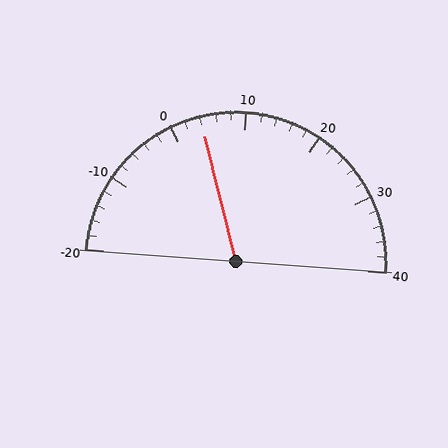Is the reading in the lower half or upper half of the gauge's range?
The reading is in the lower half of the range (-20 to 40).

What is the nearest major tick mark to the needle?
The nearest major tick mark is 0.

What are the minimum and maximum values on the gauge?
The gauge ranges from -20 to 40.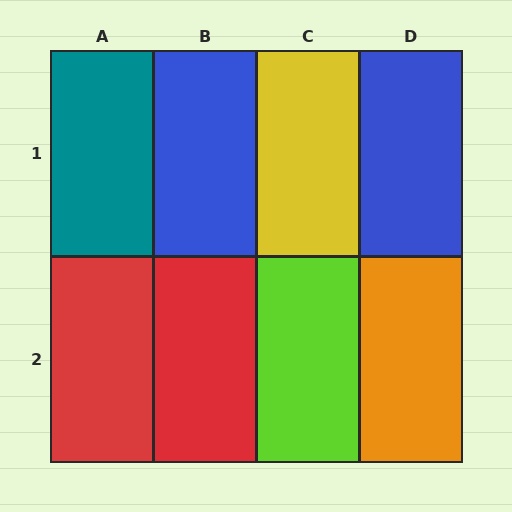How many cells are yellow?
1 cell is yellow.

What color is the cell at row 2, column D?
Orange.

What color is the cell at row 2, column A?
Red.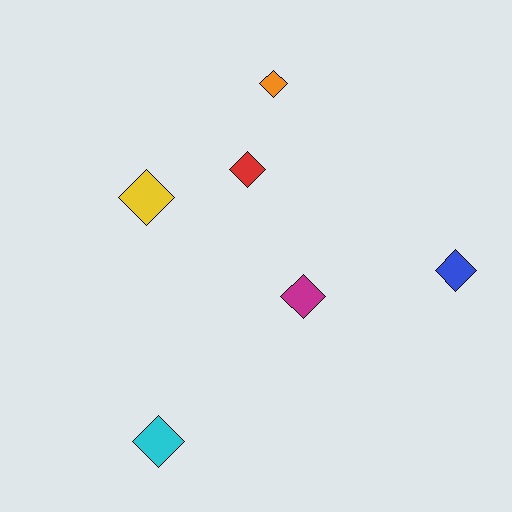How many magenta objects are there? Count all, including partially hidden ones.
There is 1 magenta object.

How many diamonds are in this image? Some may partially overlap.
There are 6 diamonds.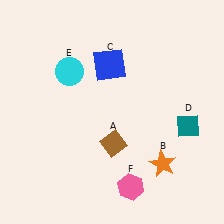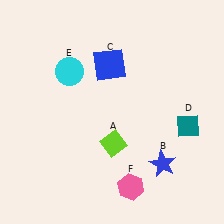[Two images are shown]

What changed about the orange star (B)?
In Image 1, B is orange. In Image 2, it changed to blue.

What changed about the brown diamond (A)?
In Image 1, A is brown. In Image 2, it changed to lime.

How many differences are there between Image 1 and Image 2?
There are 2 differences between the two images.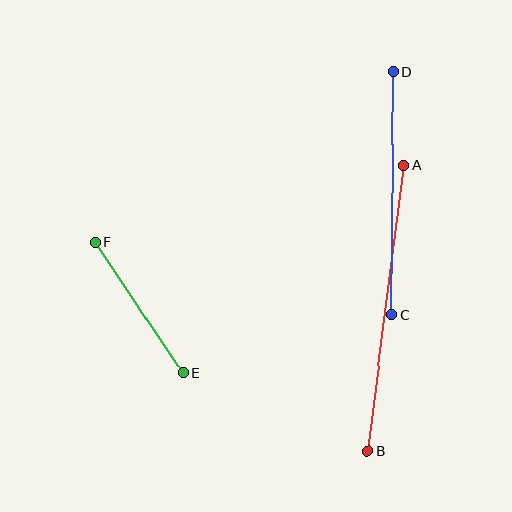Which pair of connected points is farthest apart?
Points A and B are farthest apart.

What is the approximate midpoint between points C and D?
The midpoint is at approximately (393, 194) pixels.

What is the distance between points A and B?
The distance is approximately 288 pixels.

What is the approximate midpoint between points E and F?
The midpoint is at approximately (139, 308) pixels.